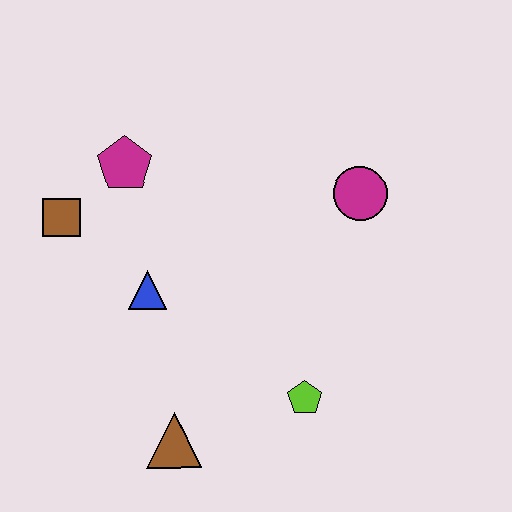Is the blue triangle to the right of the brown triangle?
No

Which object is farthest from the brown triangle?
The magenta circle is farthest from the brown triangle.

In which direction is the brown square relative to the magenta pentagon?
The brown square is to the left of the magenta pentagon.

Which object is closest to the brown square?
The magenta pentagon is closest to the brown square.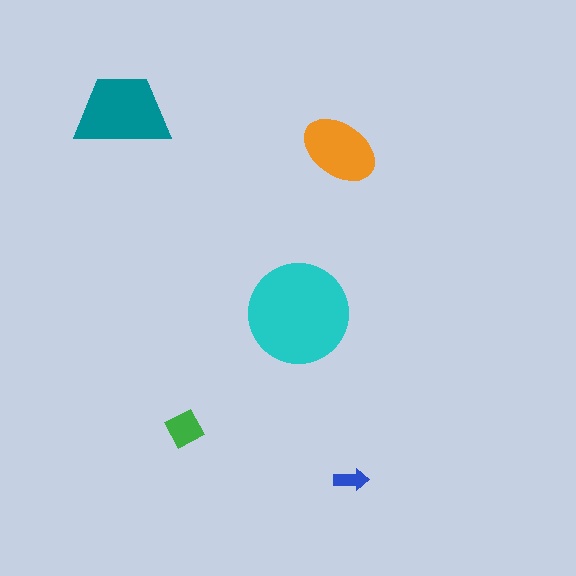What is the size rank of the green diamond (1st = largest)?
4th.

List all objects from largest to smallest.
The cyan circle, the teal trapezoid, the orange ellipse, the green diamond, the blue arrow.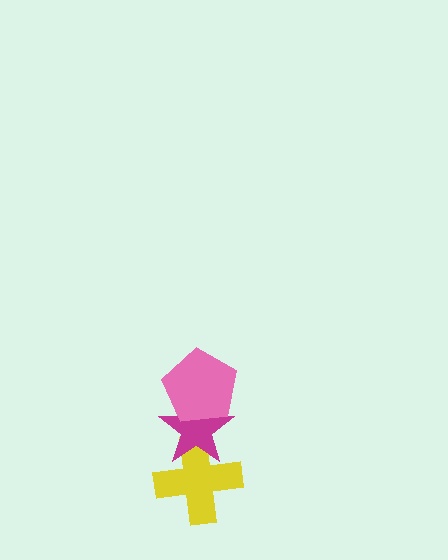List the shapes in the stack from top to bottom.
From top to bottom: the pink pentagon, the magenta star, the yellow cross.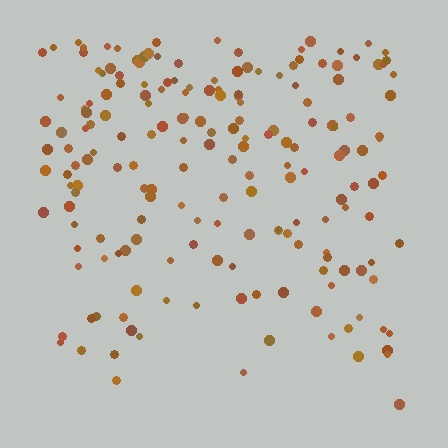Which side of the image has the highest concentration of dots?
The top.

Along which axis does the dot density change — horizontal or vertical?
Vertical.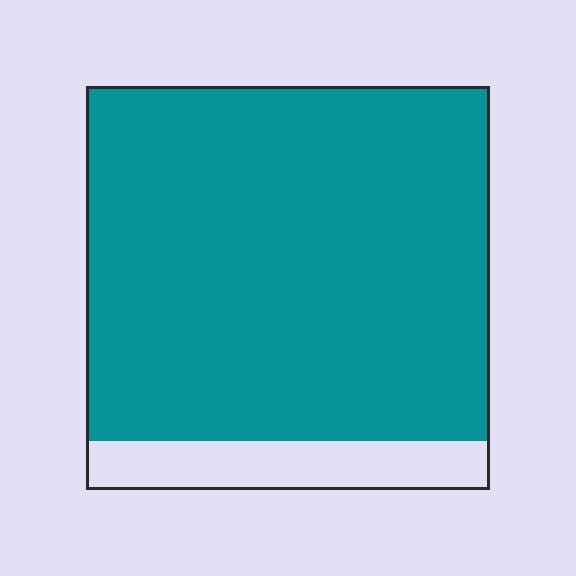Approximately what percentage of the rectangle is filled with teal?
Approximately 90%.